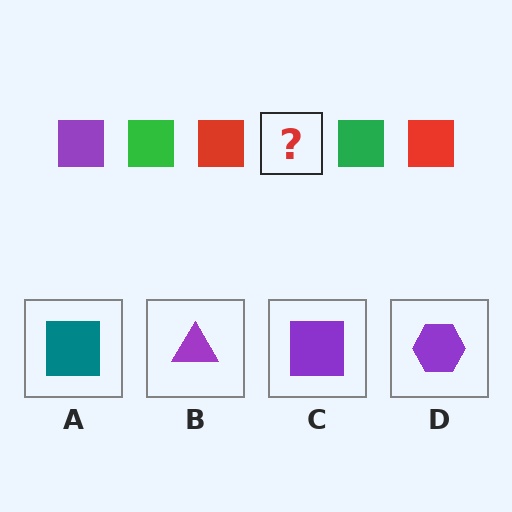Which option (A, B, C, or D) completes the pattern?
C.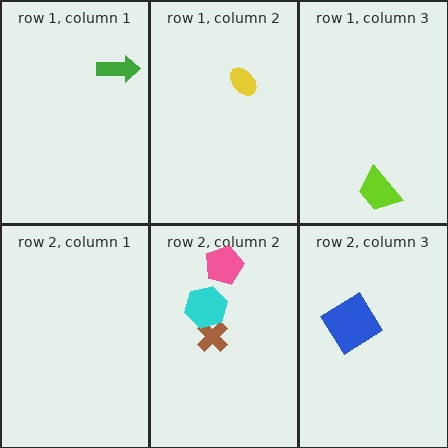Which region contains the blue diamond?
The row 2, column 3 region.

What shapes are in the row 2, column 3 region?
The blue diamond.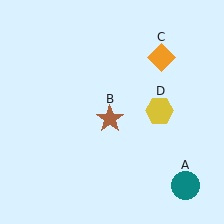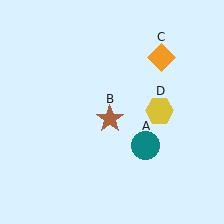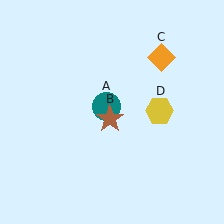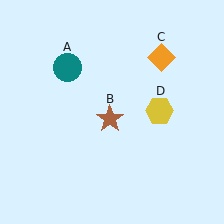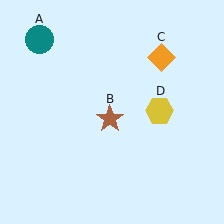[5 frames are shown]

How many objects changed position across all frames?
1 object changed position: teal circle (object A).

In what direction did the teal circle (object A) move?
The teal circle (object A) moved up and to the left.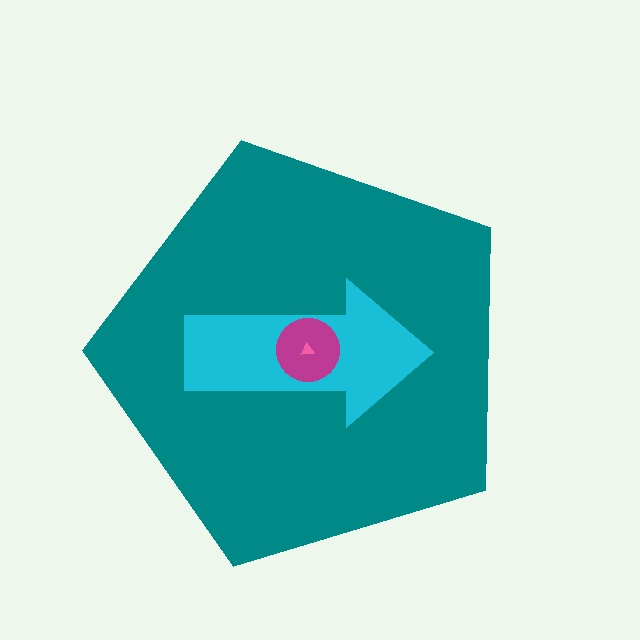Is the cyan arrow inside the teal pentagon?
Yes.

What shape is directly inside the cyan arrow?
The magenta circle.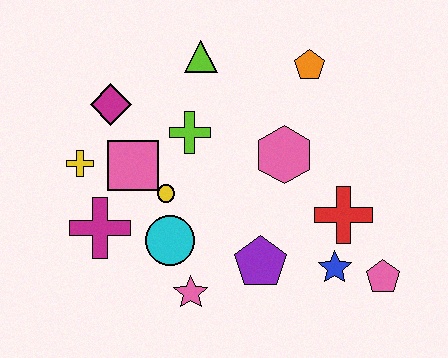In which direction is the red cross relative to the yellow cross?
The red cross is to the right of the yellow cross.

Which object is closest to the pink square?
The yellow circle is closest to the pink square.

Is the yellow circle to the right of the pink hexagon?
No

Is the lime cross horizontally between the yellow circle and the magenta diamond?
No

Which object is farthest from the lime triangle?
The pink pentagon is farthest from the lime triangle.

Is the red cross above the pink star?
Yes